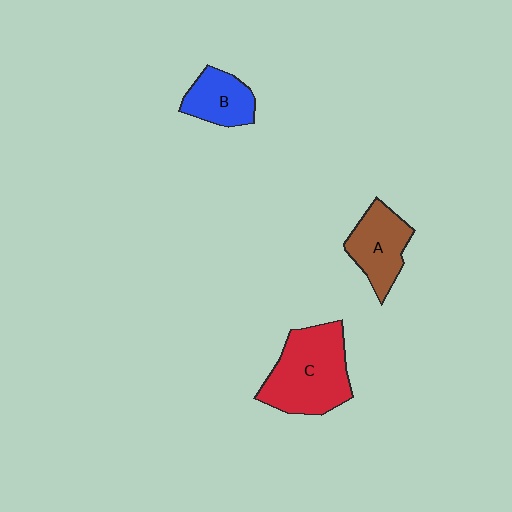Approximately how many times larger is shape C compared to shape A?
Approximately 1.6 times.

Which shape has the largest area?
Shape C (red).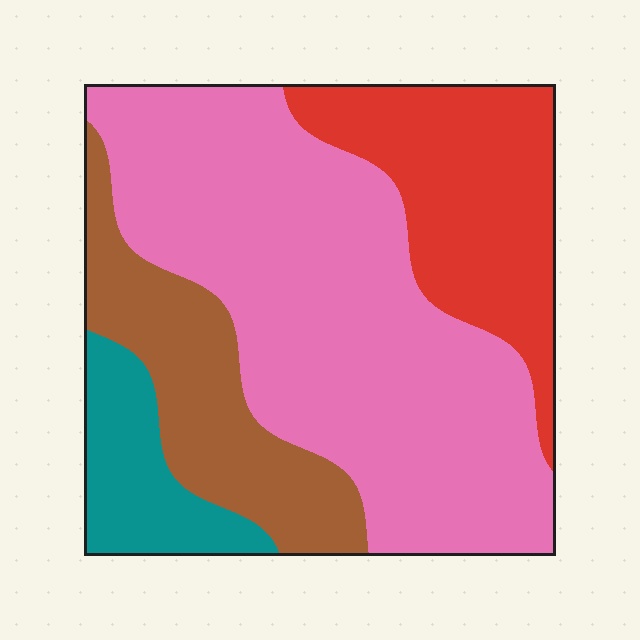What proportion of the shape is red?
Red takes up about one fifth (1/5) of the shape.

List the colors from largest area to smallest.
From largest to smallest: pink, red, brown, teal.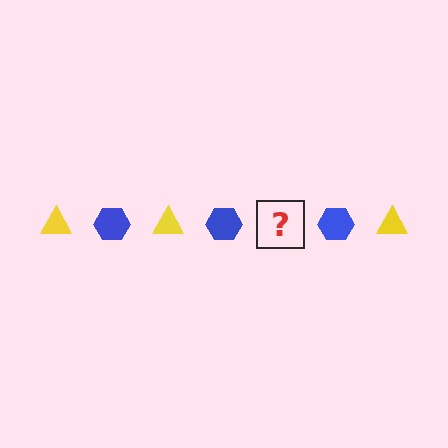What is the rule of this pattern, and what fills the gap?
The rule is that the pattern alternates between yellow triangle and blue hexagon. The gap should be filled with a yellow triangle.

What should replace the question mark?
The question mark should be replaced with a yellow triangle.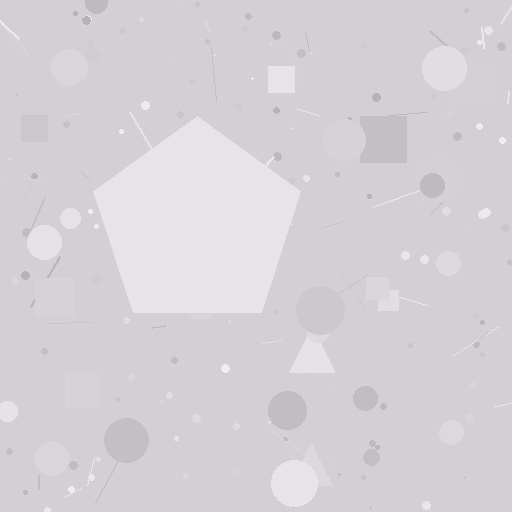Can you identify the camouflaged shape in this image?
The camouflaged shape is a pentagon.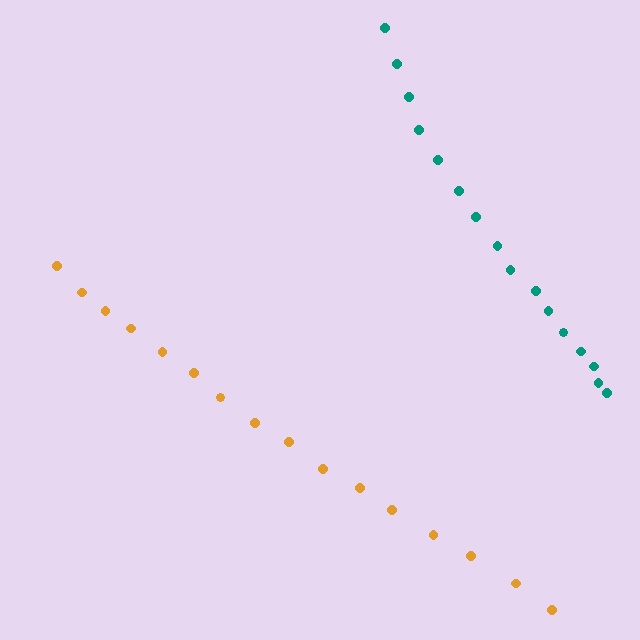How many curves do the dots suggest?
There are 2 distinct paths.